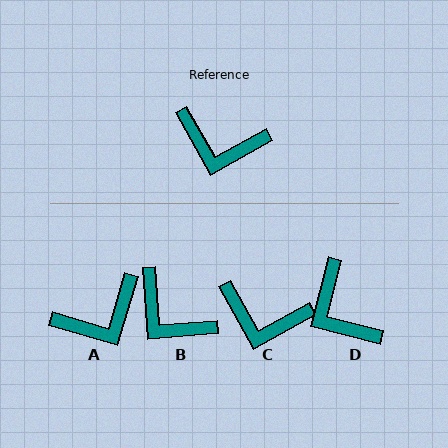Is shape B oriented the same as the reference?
No, it is off by about 25 degrees.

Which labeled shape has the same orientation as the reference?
C.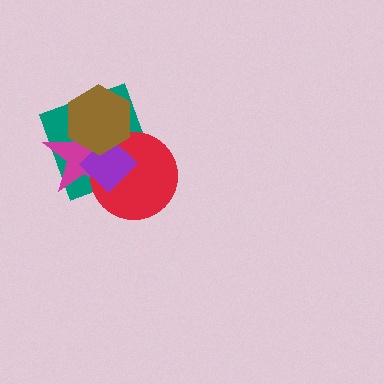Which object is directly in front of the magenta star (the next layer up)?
The red circle is directly in front of the magenta star.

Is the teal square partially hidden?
Yes, it is partially covered by another shape.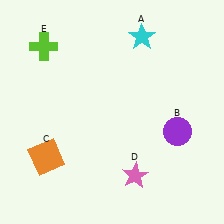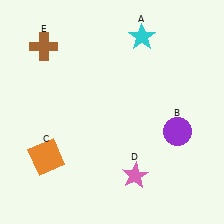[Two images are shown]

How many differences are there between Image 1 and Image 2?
There is 1 difference between the two images.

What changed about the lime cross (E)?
In Image 1, E is lime. In Image 2, it changed to brown.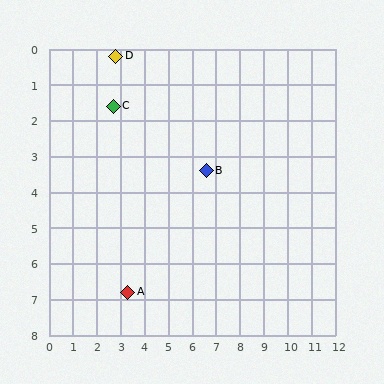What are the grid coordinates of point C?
Point C is at approximately (2.7, 1.6).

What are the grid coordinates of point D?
Point D is at approximately (2.8, 0.2).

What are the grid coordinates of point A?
Point A is at approximately (3.3, 6.8).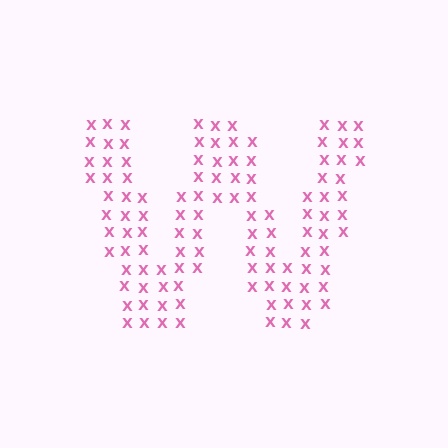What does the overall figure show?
The overall figure shows the letter W.